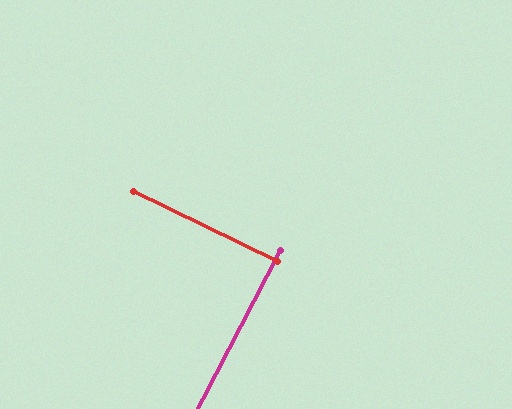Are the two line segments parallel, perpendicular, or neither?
Perpendicular — they meet at approximately 88°.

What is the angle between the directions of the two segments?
Approximately 88 degrees.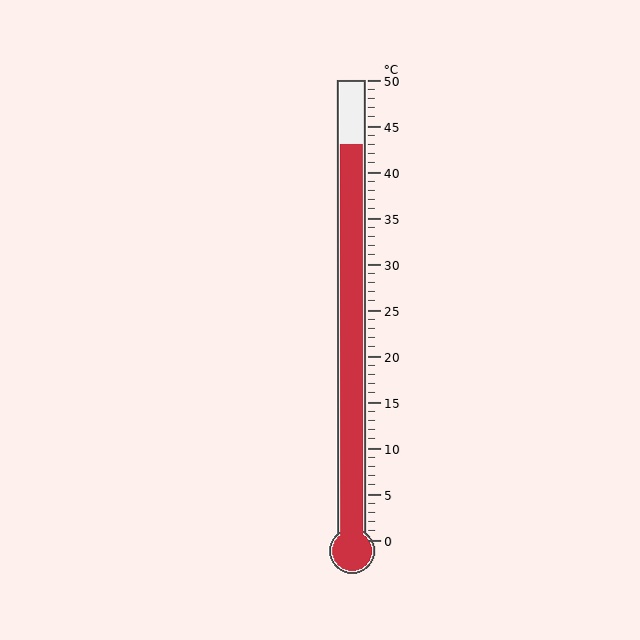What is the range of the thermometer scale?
The thermometer scale ranges from 0°C to 50°C.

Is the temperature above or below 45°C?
The temperature is below 45°C.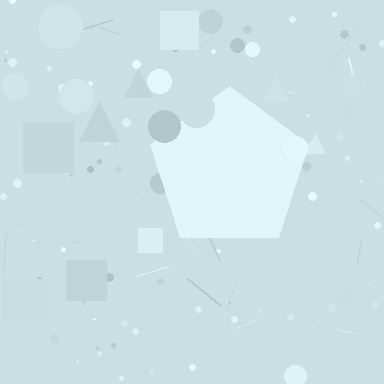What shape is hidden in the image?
A pentagon is hidden in the image.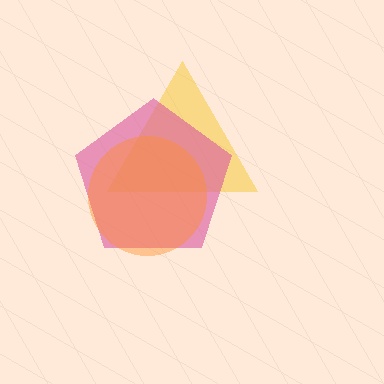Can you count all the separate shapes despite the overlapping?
Yes, there are 3 separate shapes.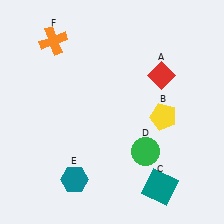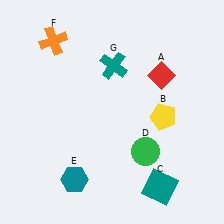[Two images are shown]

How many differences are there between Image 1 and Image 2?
There is 1 difference between the two images.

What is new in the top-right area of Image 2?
A teal cross (G) was added in the top-right area of Image 2.